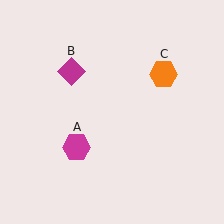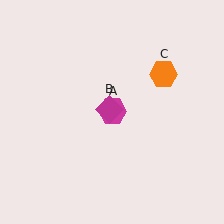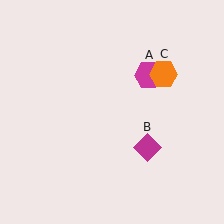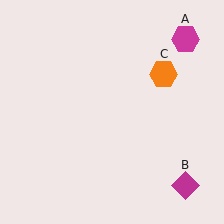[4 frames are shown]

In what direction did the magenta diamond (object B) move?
The magenta diamond (object B) moved down and to the right.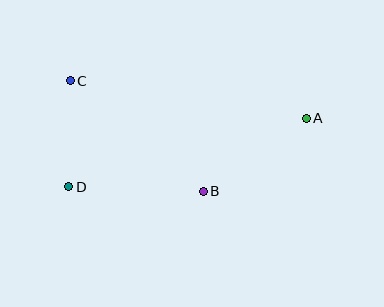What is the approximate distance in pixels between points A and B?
The distance between A and B is approximately 126 pixels.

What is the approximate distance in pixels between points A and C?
The distance between A and C is approximately 239 pixels.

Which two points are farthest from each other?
Points A and D are farthest from each other.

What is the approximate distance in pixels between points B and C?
The distance between B and C is approximately 173 pixels.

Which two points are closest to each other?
Points C and D are closest to each other.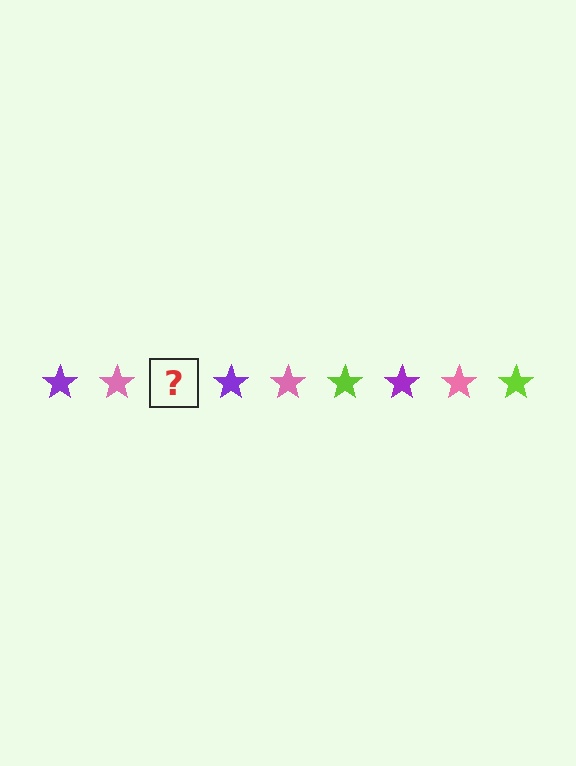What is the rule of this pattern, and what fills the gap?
The rule is that the pattern cycles through purple, pink, lime stars. The gap should be filled with a lime star.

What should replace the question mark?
The question mark should be replaced with a lime star.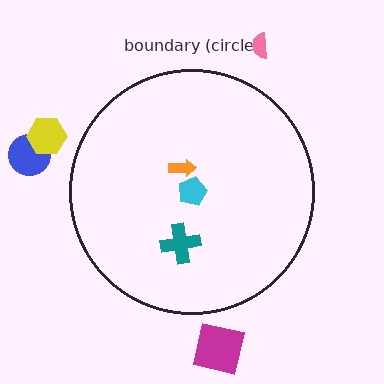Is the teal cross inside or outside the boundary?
Inside.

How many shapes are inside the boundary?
3 inside, 4 outside.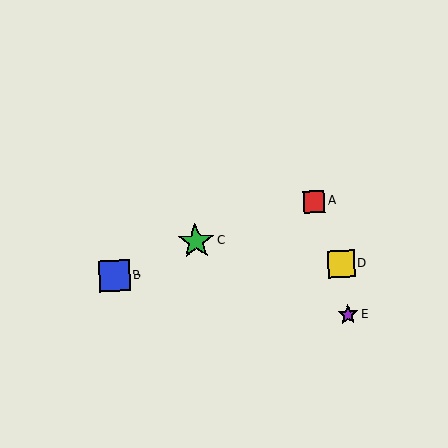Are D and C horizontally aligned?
No, D is at y≈264 and C is at y≈241.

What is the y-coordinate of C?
Object C is at y≈241.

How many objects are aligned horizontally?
2 objects (B, D) are aligned horizontally.